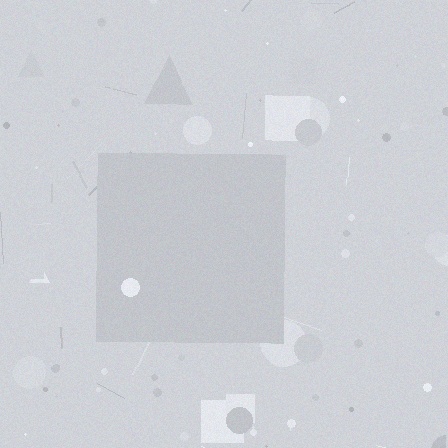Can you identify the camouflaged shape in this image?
The camouflaged shape is a square.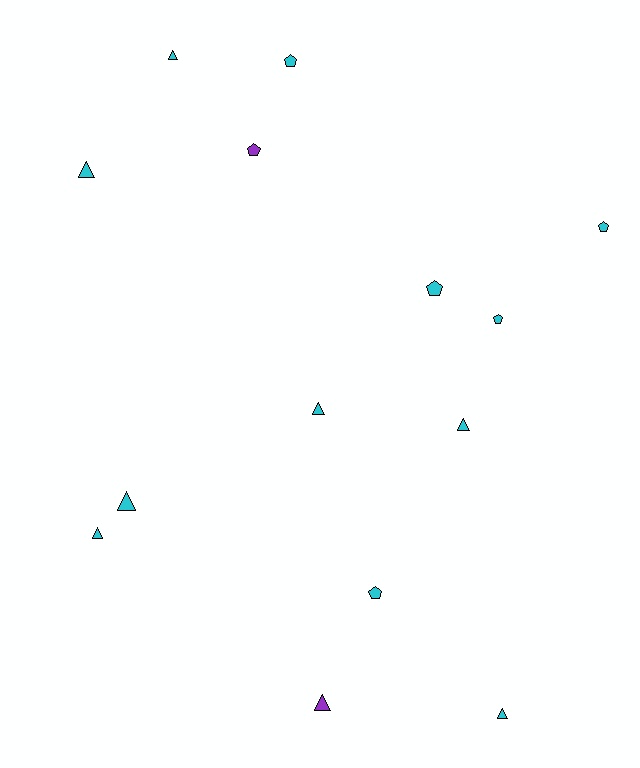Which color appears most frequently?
Cyan, with 12 objects.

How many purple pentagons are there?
There is 1 purple pentagon.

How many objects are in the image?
There are 14 objects.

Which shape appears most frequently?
Triangle, with 8 objects.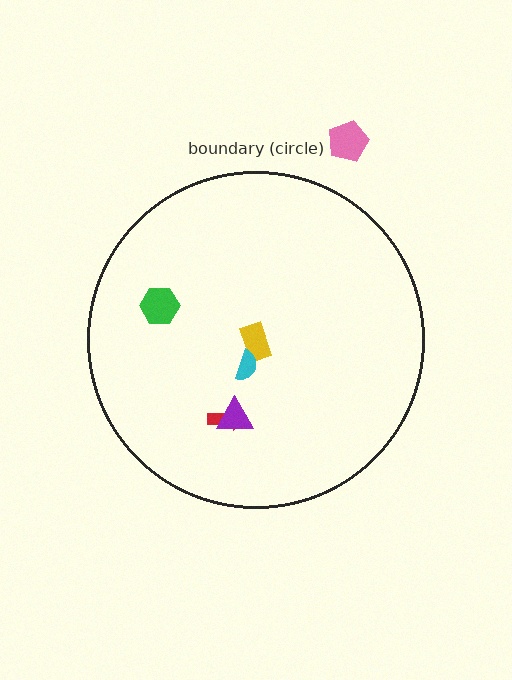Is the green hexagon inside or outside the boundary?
Inside.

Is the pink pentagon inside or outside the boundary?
Outside.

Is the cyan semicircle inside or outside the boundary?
Inside.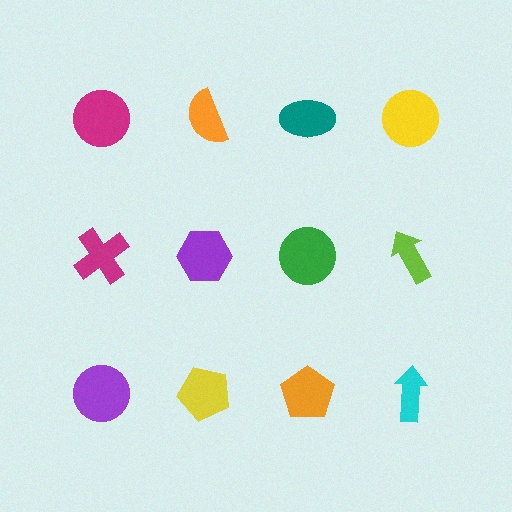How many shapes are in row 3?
4 shapes.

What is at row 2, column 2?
A purple hexagon.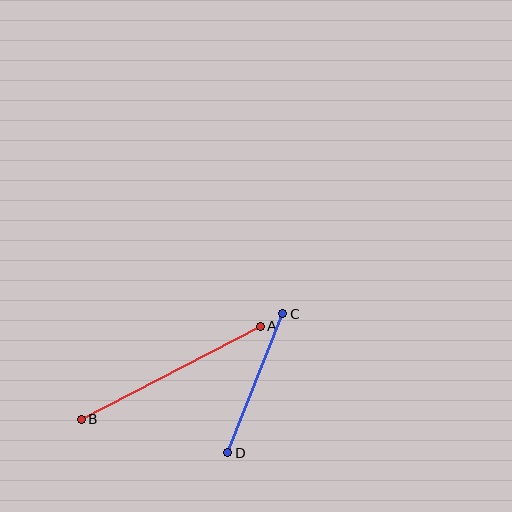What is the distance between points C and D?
The distance is approximately 150 pixels.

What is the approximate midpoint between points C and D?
The midpoint is at approximately (255, 383) pixels.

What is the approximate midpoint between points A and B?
The midpoint is at approximately (171, 373) pixels.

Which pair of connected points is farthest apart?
Points A and B are farthest apart.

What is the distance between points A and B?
The distance is approximately 202 pixels.